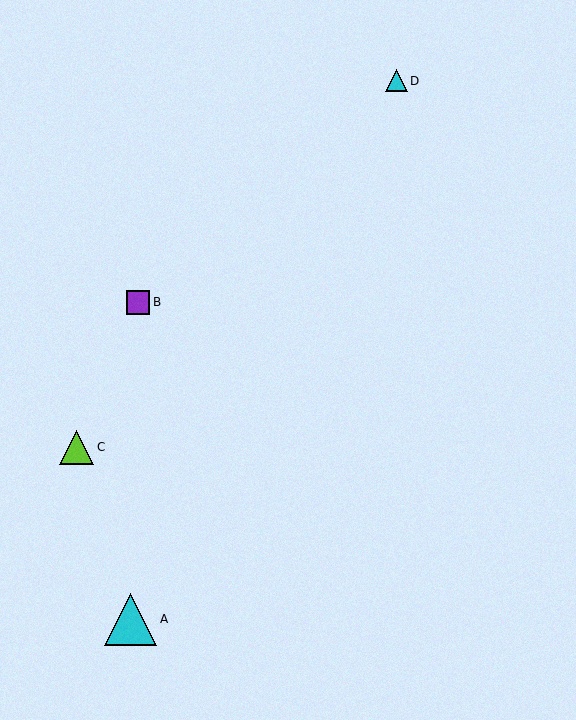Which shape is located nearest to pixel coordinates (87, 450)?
The lime triangle (labeled C) at (77, 447) is nearest to that location.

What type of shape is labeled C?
Shape C is a lime triangle.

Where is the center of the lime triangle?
The center of the lime triangle is at (77, 447).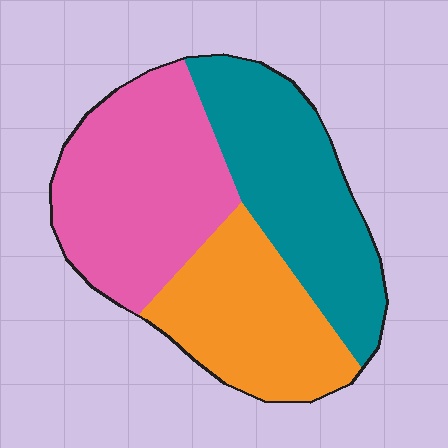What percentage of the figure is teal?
Teal takes up about one third (1/3) of the figure.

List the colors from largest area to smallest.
From largest to smallest: pink, teal, orange.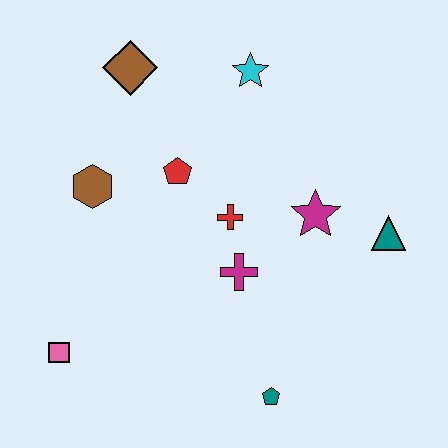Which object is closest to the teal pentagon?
The magenta cross is closest to the teal pentagon.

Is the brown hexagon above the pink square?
Yes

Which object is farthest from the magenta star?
The pink square is farthest from the magenta star.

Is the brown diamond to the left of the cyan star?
Yes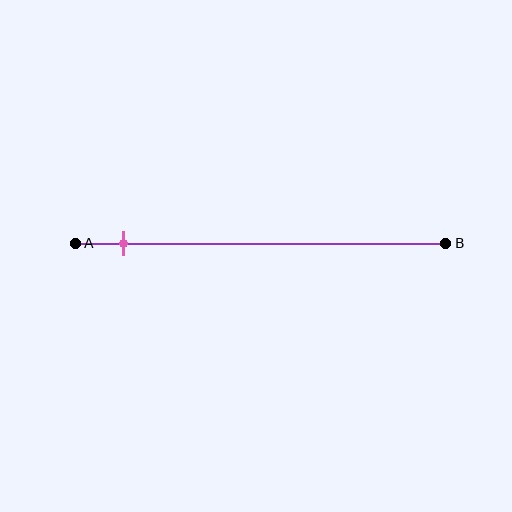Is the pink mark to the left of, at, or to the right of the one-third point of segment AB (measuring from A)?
The pink mark is to the left of the one-third point of segment AB.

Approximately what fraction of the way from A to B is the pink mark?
The pink mark is approximately 15% of the way from A to B.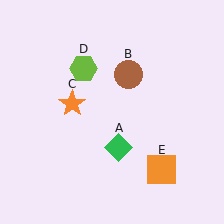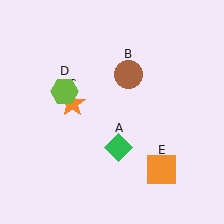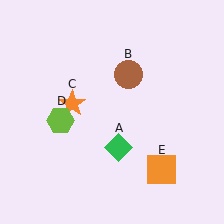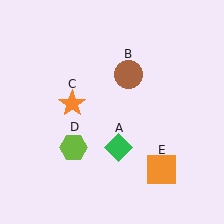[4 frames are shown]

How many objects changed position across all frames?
1 object changed position: lime hexagon (object D).